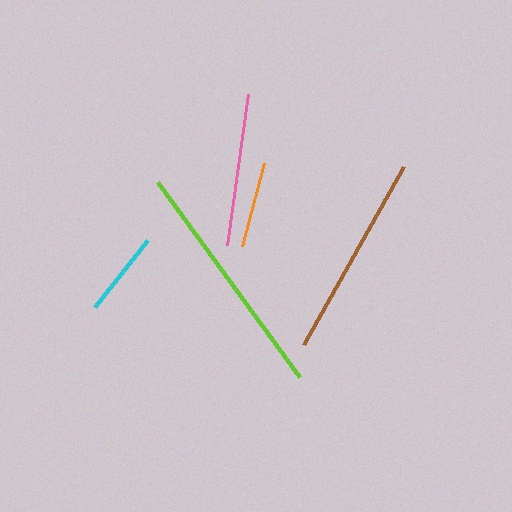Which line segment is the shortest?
The cyan line is the shortest at approximately 86 pixels.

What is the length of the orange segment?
The orange segment is approximately 86 pixels long.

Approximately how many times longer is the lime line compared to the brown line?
The lime line is approximately 1.2 times the length of the brown line.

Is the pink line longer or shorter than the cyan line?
The pink line is longer than the cyan line.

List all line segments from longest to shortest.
From longest to shortest: lime, brown, pink, orange, cyan.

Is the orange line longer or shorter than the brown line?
The brown line is longer than the orange line.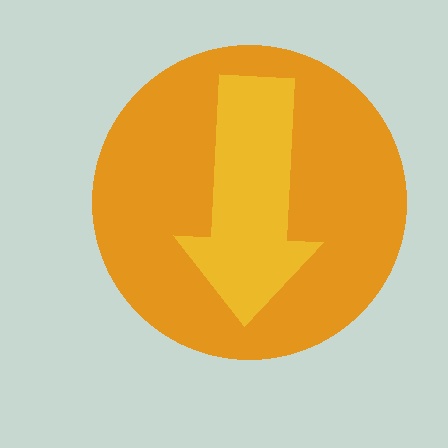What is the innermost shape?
The yellow arrow.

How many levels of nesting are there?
2.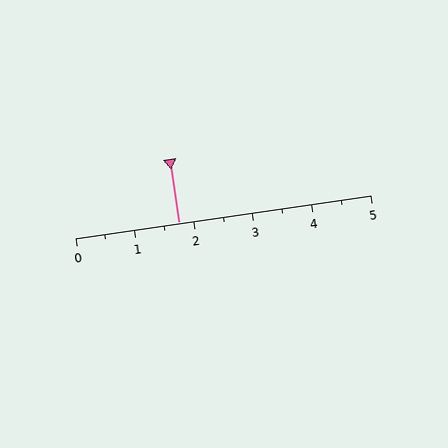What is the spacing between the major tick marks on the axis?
The major ticks are spaced 1 apart.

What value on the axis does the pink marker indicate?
The marker indicates approximately 1.8.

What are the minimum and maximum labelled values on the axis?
The axis runs from 0 to 5.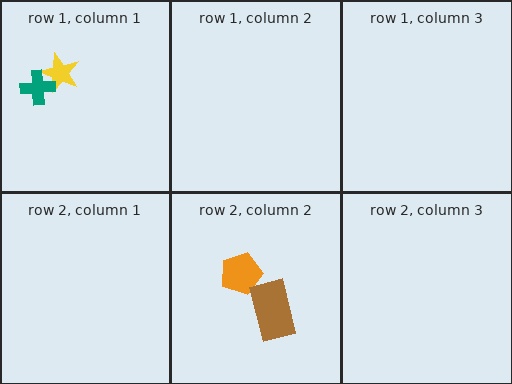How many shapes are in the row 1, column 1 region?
2.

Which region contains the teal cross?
The row 1, column 1 region.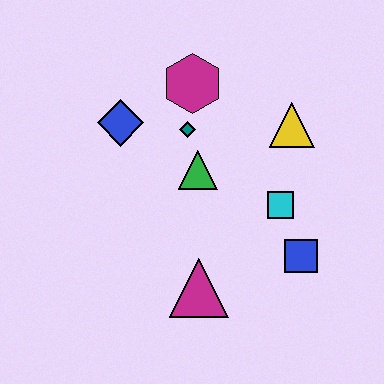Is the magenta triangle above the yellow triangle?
No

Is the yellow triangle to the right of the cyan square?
Yes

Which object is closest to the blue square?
The cyan square is closest to the blue square.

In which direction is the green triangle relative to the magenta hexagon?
The green triangle is below the magenta hexagon.